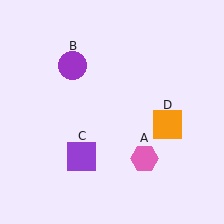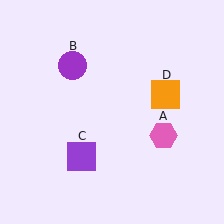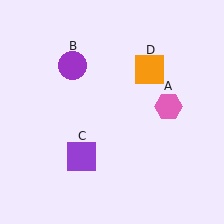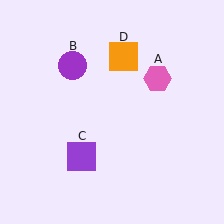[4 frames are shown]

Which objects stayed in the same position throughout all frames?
Purple circle (object B) and purple square (object C) remained stationary.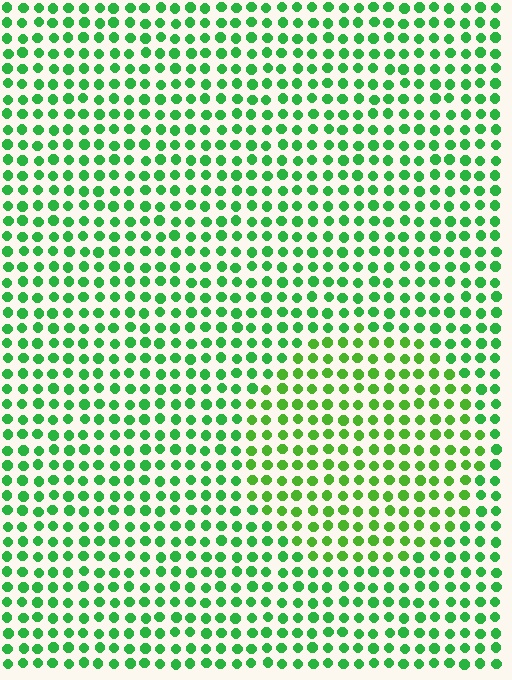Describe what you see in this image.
The image is filled with small green elements in a uniform arrangement. A circle-shaped region is visible where the elements are tinted to a slightly different hue, forming a subtle color boundary.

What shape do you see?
I see a circle.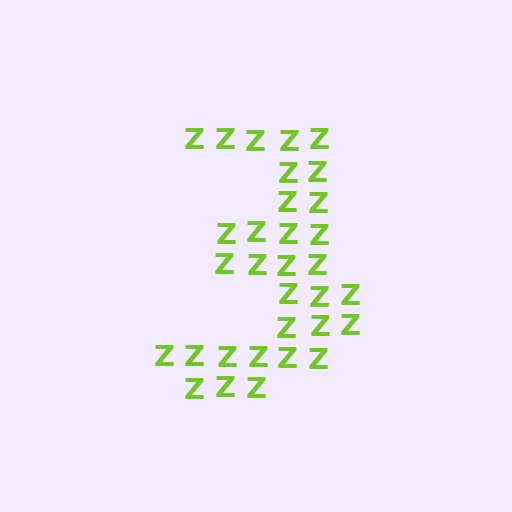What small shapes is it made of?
It is made of small letter Z's.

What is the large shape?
The large shape is the digit 3.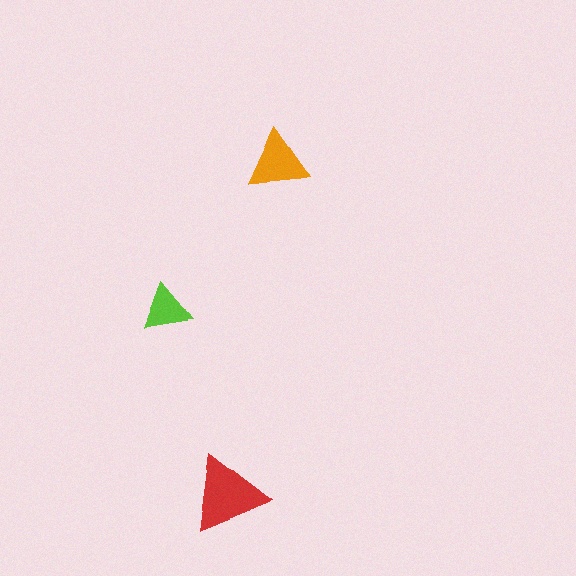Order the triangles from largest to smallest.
the red one, the orange one, the lime one.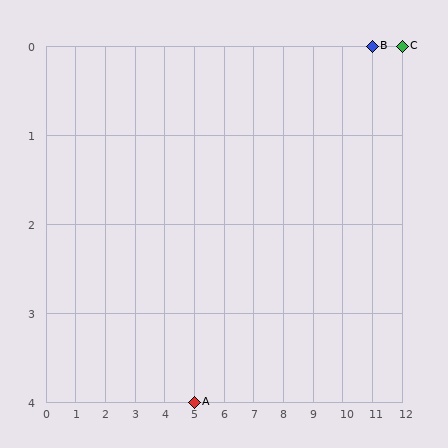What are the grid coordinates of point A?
Point A is at grid coordinates (5, 4).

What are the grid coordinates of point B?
Point B is at grid coordinates (11, 0).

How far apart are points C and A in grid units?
Points C and A are 7 columns and 4 rows apart (about 8.1 grid units diagonally).